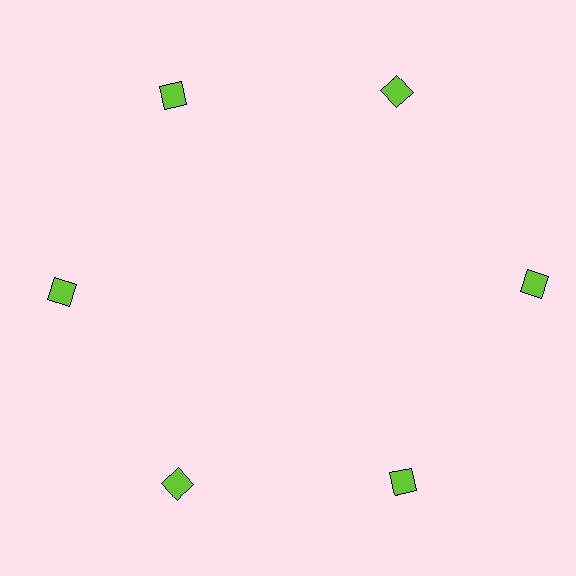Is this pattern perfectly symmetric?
No. The 6 lime squares are arranged in a ring, but one element near the 3 o'clock position is pushed outward from the center, breaking the 6-fold rotational symmetry.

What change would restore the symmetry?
The symmetry would be restored by moving it inward, back onto the ring so that all 6 squares sit at equal angles and equal distance from the center.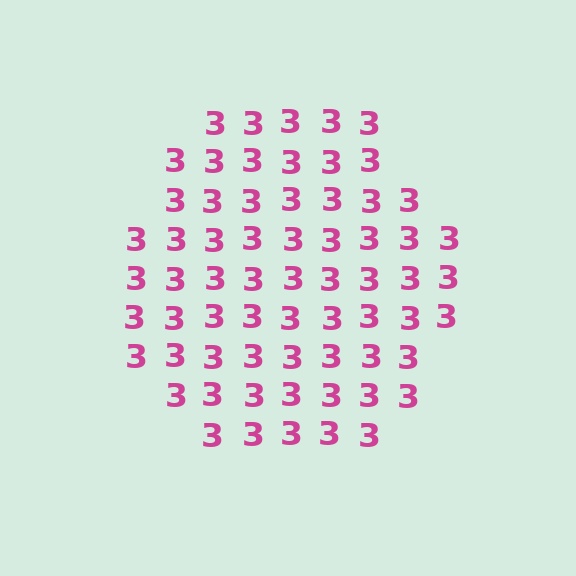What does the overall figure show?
The overall figure shows a hexagon.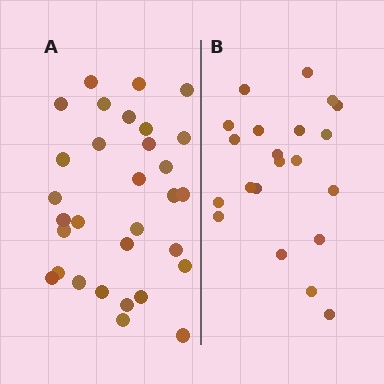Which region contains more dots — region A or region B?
Region A (the left region) has more dots.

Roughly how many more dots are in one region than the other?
Region A has roughly 10 or so more dots than region B.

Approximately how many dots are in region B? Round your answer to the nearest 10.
About 20 dots. (The exact count is 21, which rounds to 20.)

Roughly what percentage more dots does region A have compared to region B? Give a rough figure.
About 50% more.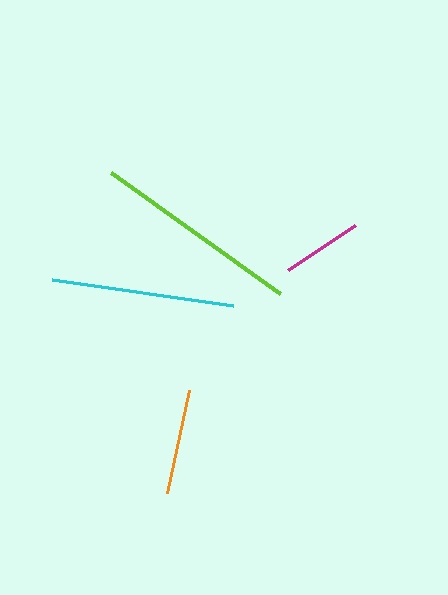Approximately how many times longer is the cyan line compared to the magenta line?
The cyan line is approximately 2.3 times the length of the magenta line.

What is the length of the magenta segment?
The magenta segment is approximately 80 pixels long.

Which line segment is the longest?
The lime line is the longest at approximately 207 pixels.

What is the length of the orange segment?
The orange segment is approximately 106 pixels long.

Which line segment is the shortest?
The magenta line is the shortest at approximately 80 pixels.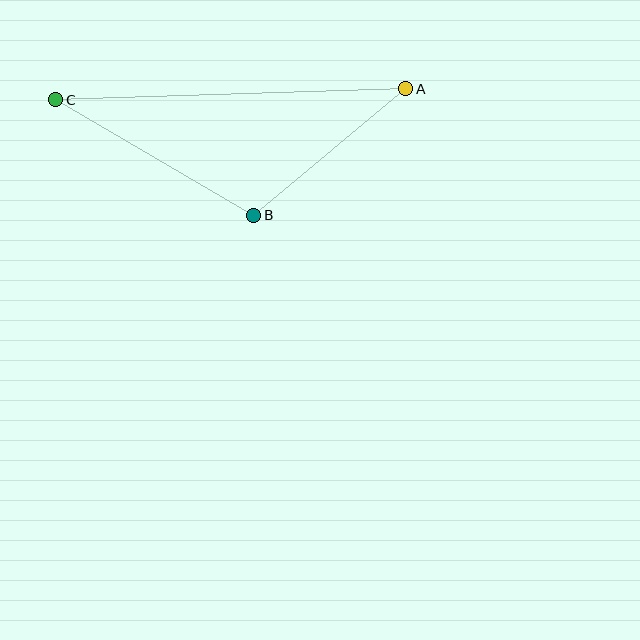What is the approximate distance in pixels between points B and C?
The distance between B and C is approximately 229 pixels.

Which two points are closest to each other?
Points A and B are closest to each other.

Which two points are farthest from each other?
Points A and C are farthest from each other.